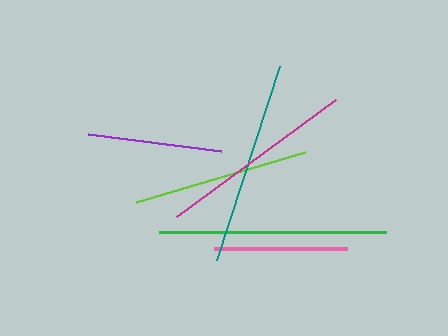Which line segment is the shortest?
The pink line is the shortest at approximately 134 pixels.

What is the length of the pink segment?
The pink segment is approximately 134 pixels long.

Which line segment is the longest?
The green line is the longest at approximately 227 pixels.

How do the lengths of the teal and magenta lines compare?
The teal and magenta lines are approximately the same length.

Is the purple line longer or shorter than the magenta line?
The magenta line is longer than the purple line.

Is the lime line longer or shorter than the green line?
The green line is longer than the lime line.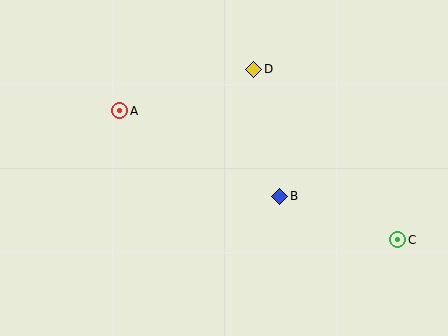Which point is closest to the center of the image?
Point B at (280, 196) is closest to the center.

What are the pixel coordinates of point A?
Point A is at (120, 111).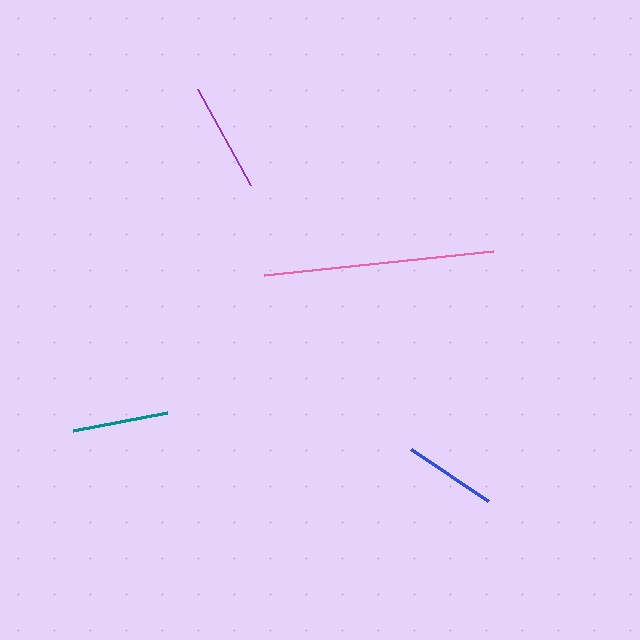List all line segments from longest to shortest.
From longest to shortest: pink, purple, teal, blue.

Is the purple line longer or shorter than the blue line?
The purple line is longer than the blue line.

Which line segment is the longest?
The pink line is the longest at approximately 230 pixels.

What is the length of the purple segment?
The purple segment is approximately 110 pixels long.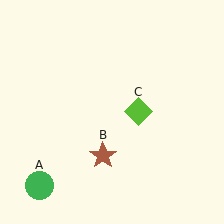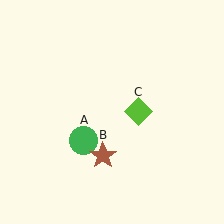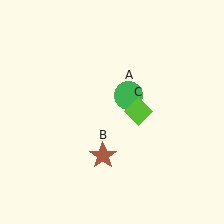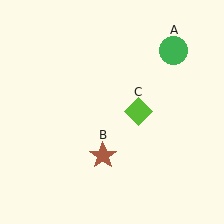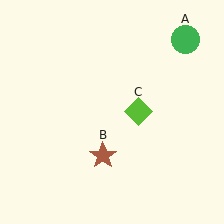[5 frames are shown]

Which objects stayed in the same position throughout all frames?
Brown star (object B) and lime diamond (object C) remained stationary.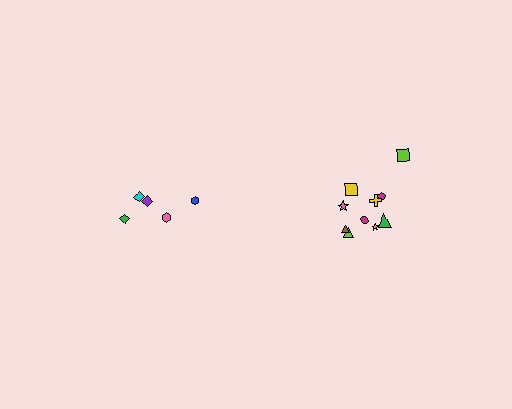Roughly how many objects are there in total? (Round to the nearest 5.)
Roughly 15 objects in total.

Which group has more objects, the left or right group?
The right group.